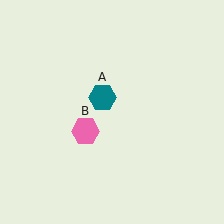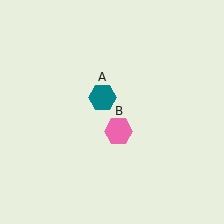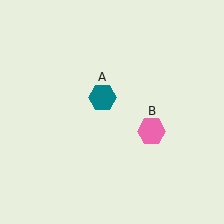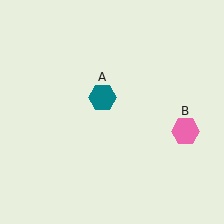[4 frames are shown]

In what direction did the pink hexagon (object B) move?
The pink hexagon (object B) moved right.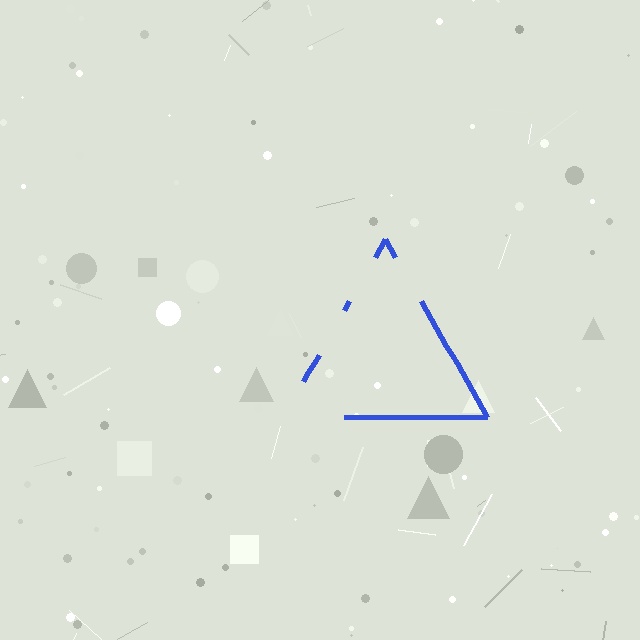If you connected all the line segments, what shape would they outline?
They would outline a triangle.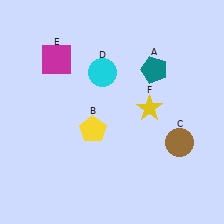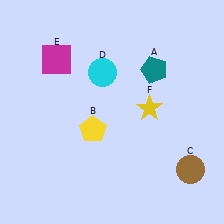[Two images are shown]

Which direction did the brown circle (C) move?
The brown circle (C) moved down.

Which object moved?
The brown circle (C) moved down.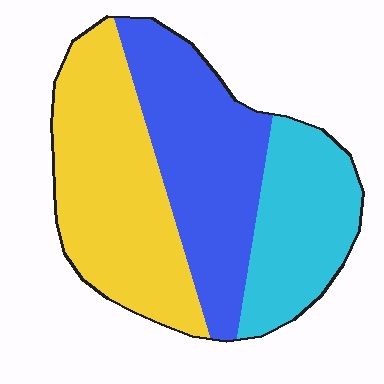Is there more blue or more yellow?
Yellow.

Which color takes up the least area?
Cyan, at roughly 25%.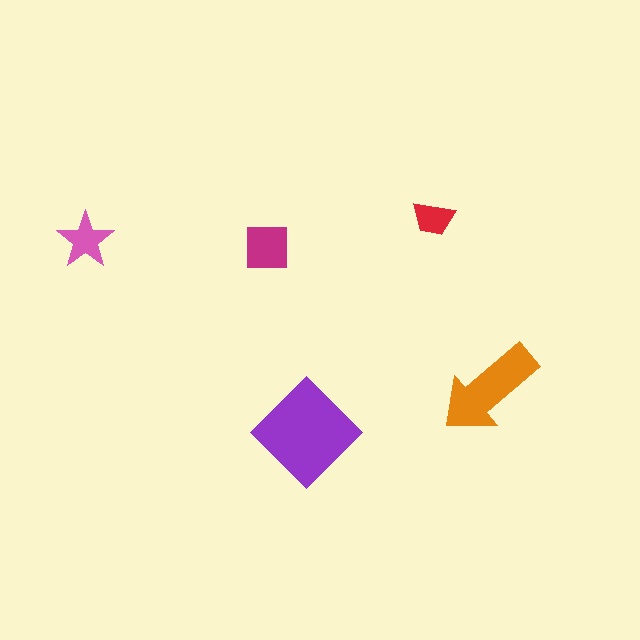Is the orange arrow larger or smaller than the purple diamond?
Smaller.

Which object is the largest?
The purple diamond.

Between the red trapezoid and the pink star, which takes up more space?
The pink star.